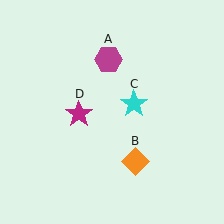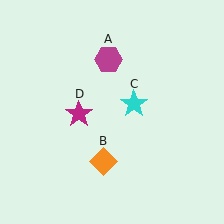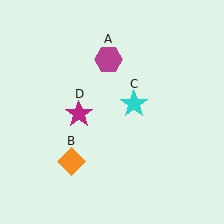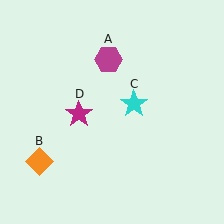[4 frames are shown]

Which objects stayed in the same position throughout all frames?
Magenta hexagon (object A) and cyan star (object C) and magenta star (object D) remained stationary.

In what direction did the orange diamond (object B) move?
The orange diamond (object B) moved left.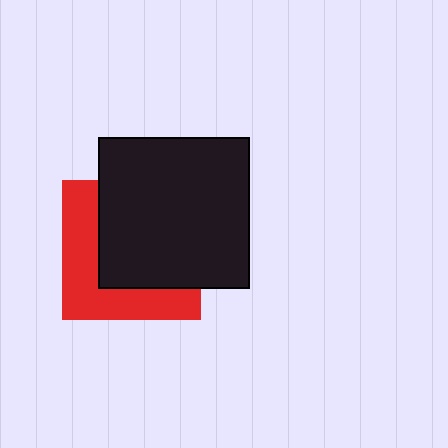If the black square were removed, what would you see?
You would see the complete red square.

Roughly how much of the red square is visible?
A small part of it is visible (roughly 42%).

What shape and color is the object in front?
The object in front is a black square.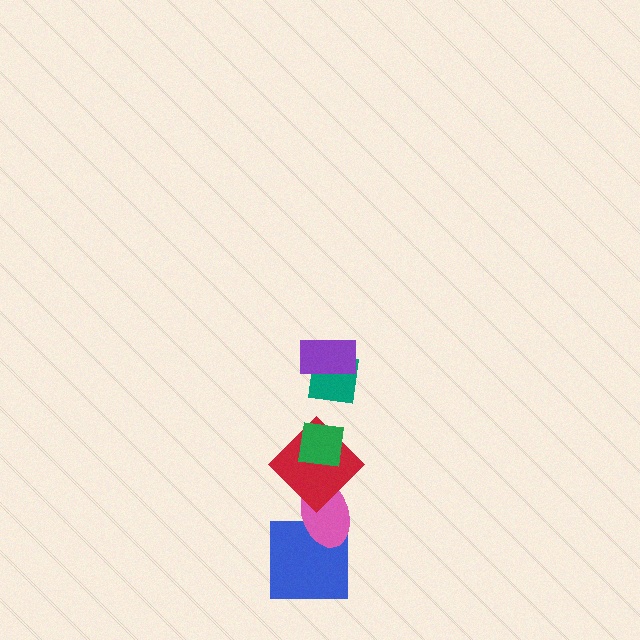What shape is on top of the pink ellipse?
The red diamond is on top of the pink ellipse.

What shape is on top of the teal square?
The purple rectangle is on top of the teal square.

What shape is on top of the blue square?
The pink ellipse is on top of the blue square.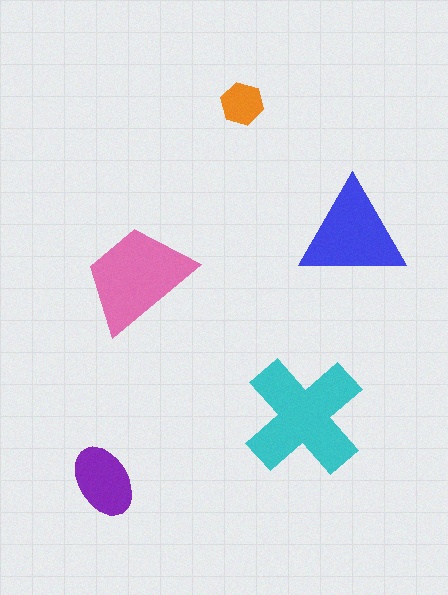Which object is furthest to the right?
The blue triangle is rightmost.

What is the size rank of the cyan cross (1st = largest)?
1st.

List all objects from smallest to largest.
The orange hexagon, the purple ellipse, the blue triangle, the pink trapezoid, the cyan cross.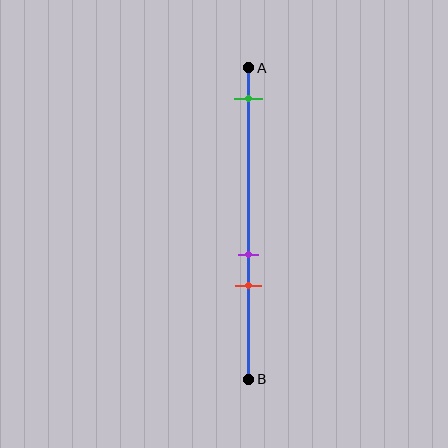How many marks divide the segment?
There are 3 marks dividing the segment.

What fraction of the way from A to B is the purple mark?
The purple mark is approximately 60% (0.6) of the way from A to B.